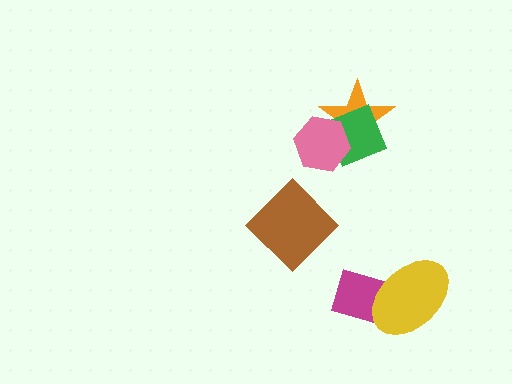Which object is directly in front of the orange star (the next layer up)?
The green diamond is directly in front of the orange star.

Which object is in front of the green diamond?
The pink hexagon is in front of the green diamond.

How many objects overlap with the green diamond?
2 objects overlap with the green diamond.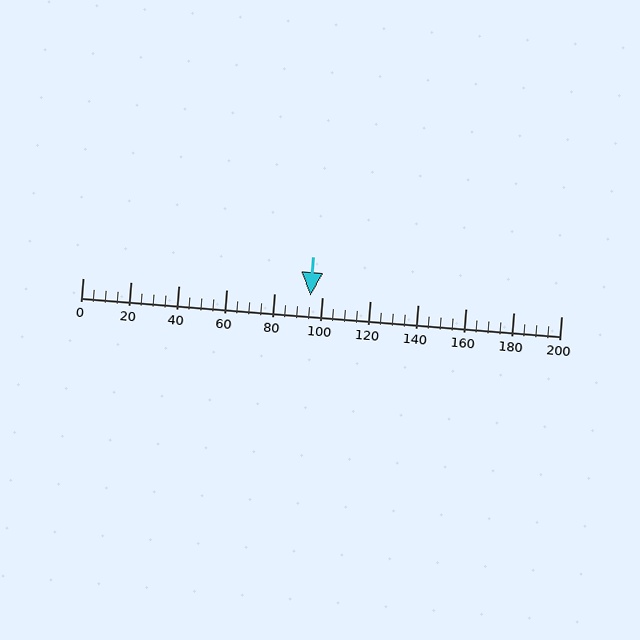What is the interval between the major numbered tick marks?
The major tick marks are spaced 20 units apart.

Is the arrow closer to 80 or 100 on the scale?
The arrow is closer to 100.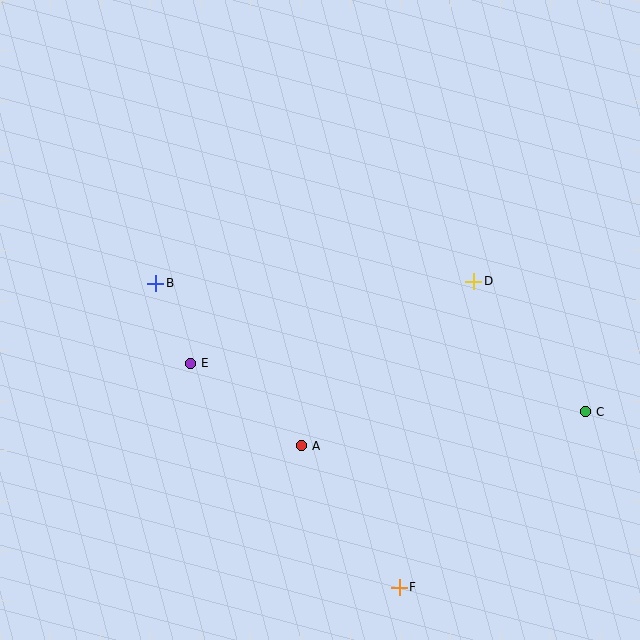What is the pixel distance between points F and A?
The distance between F and A is 171 pixels.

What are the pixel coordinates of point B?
Point B is at (156, 283).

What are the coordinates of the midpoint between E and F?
The midpoint between E and F is at (295, 475).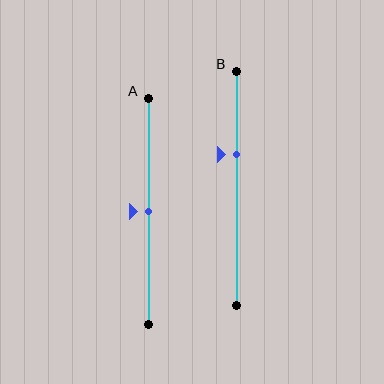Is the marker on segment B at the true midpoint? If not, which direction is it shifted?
No, the marker on segment B is shifted upward by about 14% of the segment length.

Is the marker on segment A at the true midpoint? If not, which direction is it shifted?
Yes, the marker on segment A is at the true midpoint.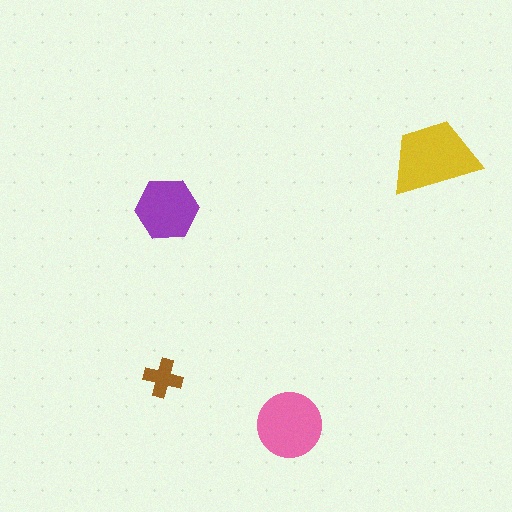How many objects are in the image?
There are 4 objects in the image.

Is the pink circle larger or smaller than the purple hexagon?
Larger.